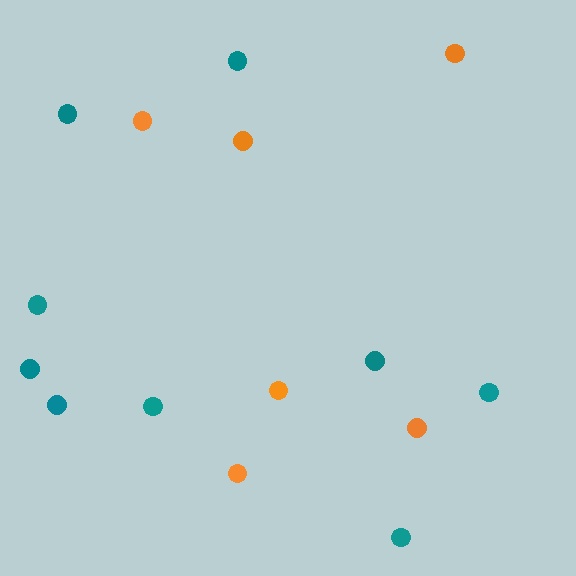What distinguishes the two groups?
There are 2 groups: one group of teal circles (9) and one group of orange circles (6).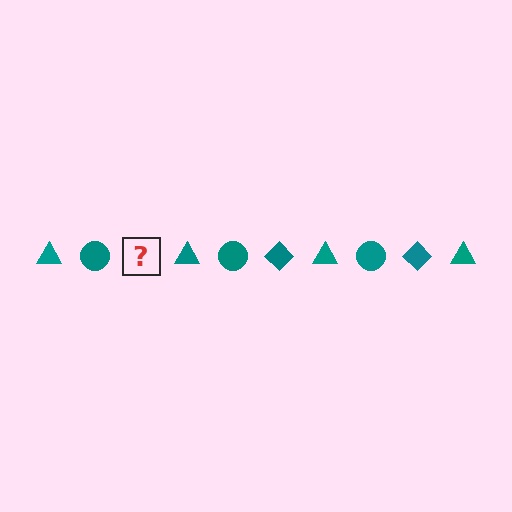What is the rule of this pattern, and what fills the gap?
The rule is that the pattern cycles through triangle, circle, diamond shapes in teal. The gap should be filled with a teal diamond.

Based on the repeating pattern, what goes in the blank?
The blank should be a teal diamond.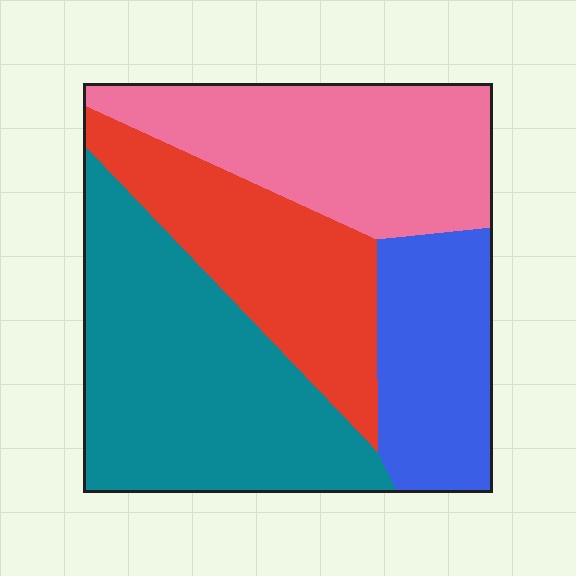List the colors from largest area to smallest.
From largest to smallest: teal, pink, red, blue.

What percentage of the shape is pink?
Pink covers around 25% of the shape.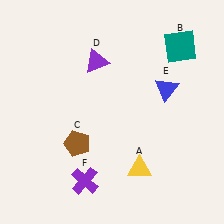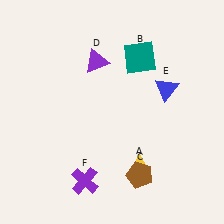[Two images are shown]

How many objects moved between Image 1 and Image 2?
2 objects moved between the two images.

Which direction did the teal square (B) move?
The teal square (B) moved left.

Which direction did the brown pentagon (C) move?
The brown pentagon (C) moved right.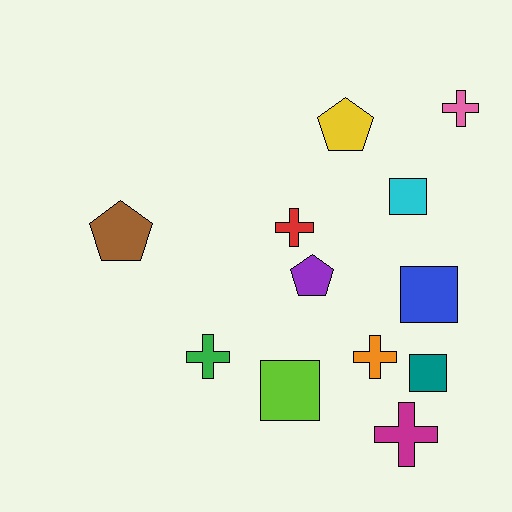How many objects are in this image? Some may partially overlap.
There are 12 objects.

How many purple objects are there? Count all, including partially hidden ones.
There is 1 purple object.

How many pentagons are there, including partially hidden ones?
There are 3 pentagons.